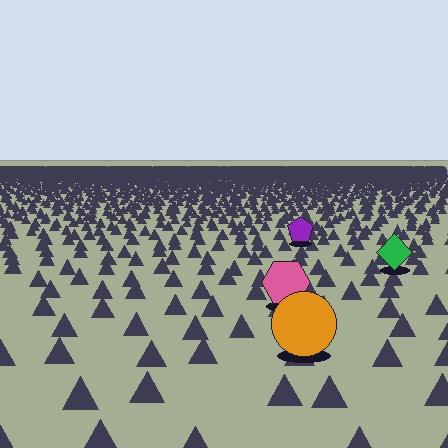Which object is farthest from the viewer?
The purple pentagon is farthest from the viewer. It appears smaller and the ground texture around it is denser.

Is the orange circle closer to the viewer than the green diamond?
Yes. The orange circle is closer — you can tell from the texture gradient: the ground texture is coarser near it.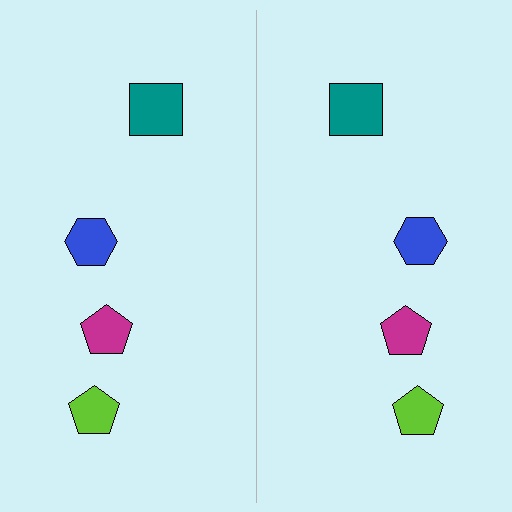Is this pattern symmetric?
Yes, this pattern has bilateral (reflection) symmetry.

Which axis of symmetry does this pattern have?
The pattern has a vertical axis of symmetry running through the center of the image.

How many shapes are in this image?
There are 8 shapes in this image.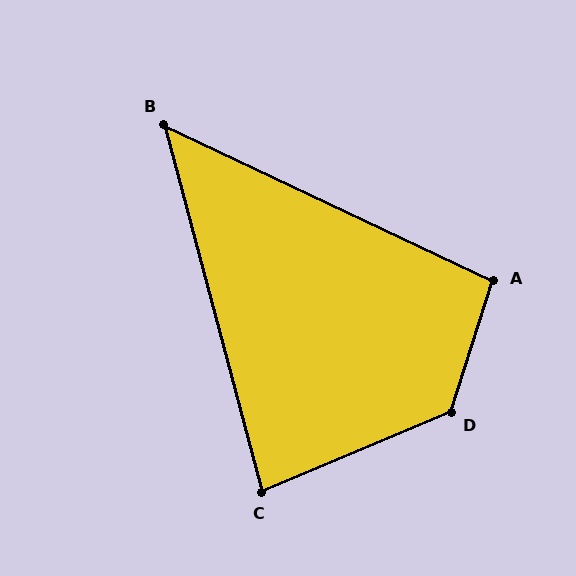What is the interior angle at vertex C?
Approximately 82 degrees (acute).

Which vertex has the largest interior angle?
D, at approximately 130 degrees.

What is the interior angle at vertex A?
Approximately 98 degrees (obtuse).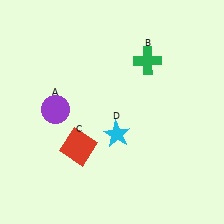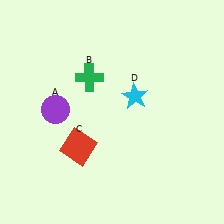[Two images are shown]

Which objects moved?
The objects that moved are: the green cross (B), the cyan star (D).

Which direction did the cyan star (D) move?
The cyan star (D) moved up.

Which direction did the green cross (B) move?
The green cross (B) moved left.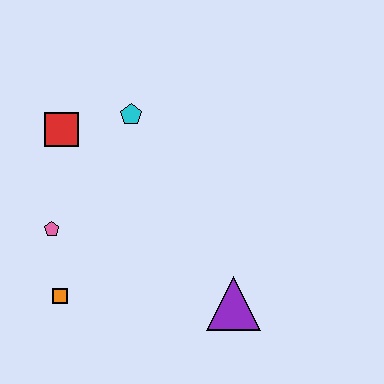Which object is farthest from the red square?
The purple triangle is farthest from the red square.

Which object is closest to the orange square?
The pink pentagon is closest to the orange square.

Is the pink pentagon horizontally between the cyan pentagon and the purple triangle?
No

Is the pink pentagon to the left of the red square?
Yes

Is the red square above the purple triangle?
Yes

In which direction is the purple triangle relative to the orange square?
The purple triangle is to the right of the orange square.